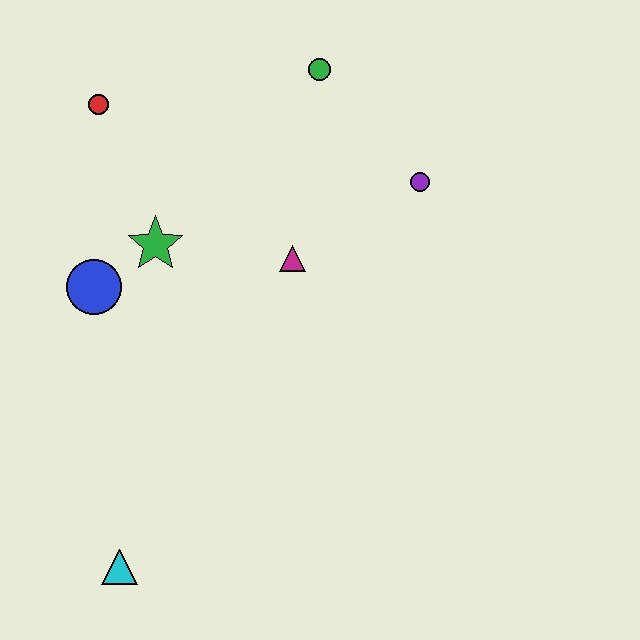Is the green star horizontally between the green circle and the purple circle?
No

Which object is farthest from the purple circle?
The cyan triangle is farthest from the purple circle.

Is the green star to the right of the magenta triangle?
No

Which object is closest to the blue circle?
The green star is closest to the blue circle.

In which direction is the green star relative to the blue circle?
The green star is to the right of the blue circle.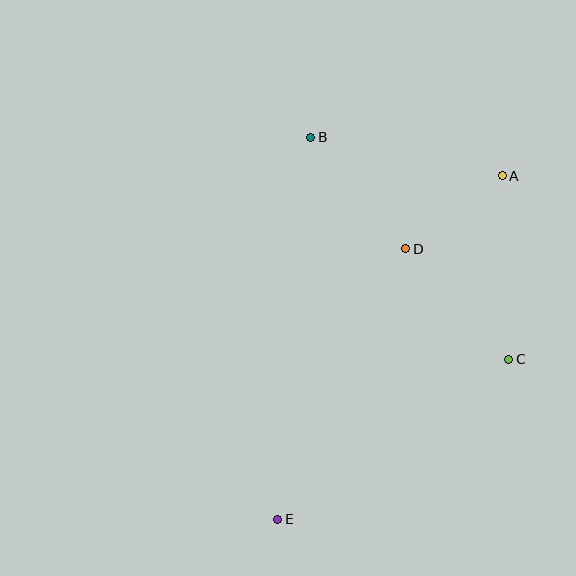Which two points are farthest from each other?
Points A and E are farthest from each other.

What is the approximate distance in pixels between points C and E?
The distance between C and E is approximately 281 pixels.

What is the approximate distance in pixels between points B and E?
The distance between B and E is approximately 383 pixels.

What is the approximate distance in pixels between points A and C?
The distance between A and C is approximately 183 pixels.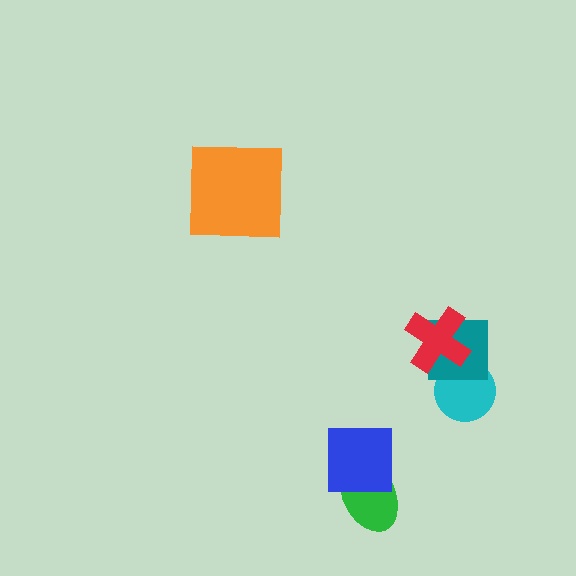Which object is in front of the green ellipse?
The blue square is in front of the green ellipse.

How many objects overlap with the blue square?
1 object overlaps with the blue square.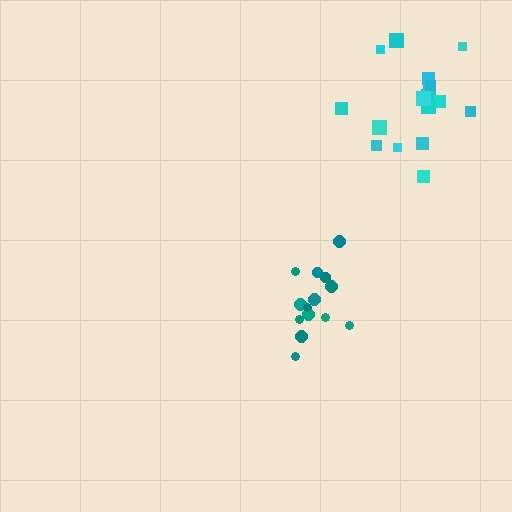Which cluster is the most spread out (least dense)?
Cyan.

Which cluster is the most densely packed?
Teal.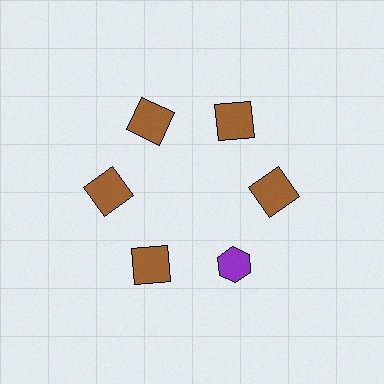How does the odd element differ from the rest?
It differs in both color (purple instead of brown) and shape (hexagon instead of square).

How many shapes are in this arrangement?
There are 6 shapes arranged in a ring pattern.